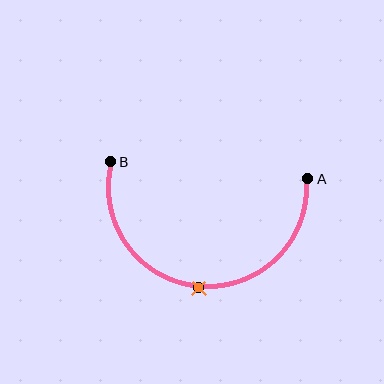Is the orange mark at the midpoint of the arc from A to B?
Yes. The orange mark lies on the arc at equal arc-length from both A and B — it is the arc midpoint.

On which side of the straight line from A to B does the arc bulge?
The arc bulges below the straight line connecting A and B.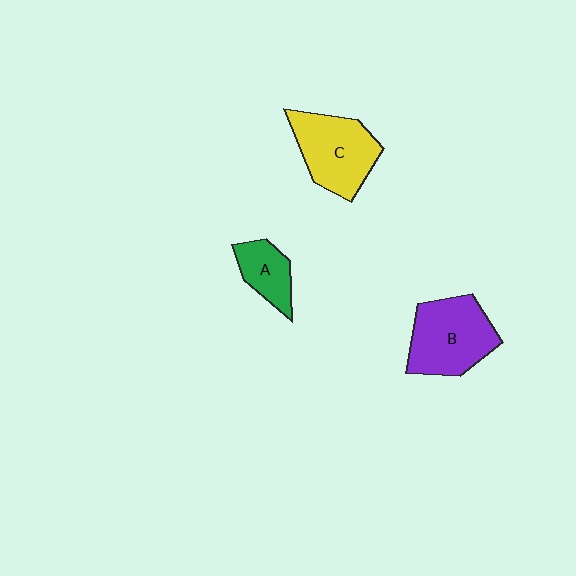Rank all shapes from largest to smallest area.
From largest to smallest: B (purple), C (yellow), A (green).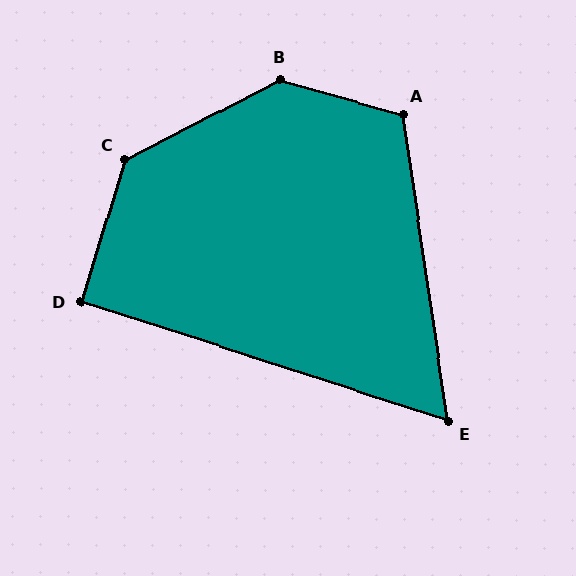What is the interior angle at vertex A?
Approximately 114 degrees (obtuse).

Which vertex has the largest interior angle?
B, at approximately 137 degrees.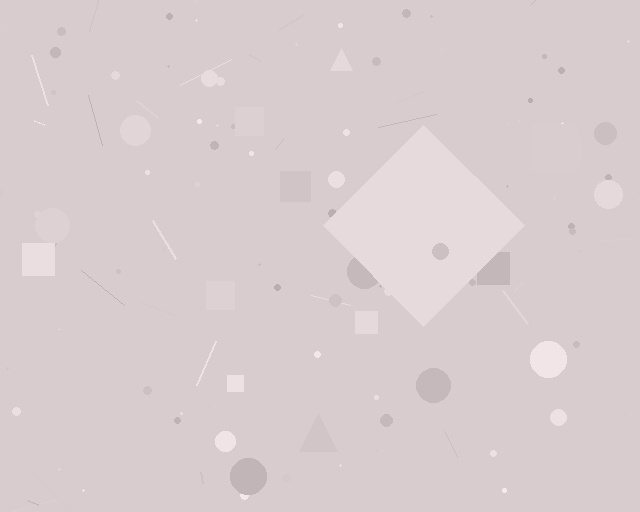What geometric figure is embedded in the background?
A diamond is embedded in the background.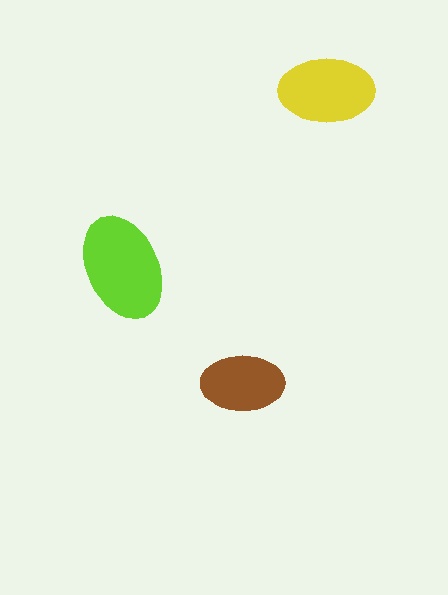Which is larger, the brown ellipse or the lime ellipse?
The lime one.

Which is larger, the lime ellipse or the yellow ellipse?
The lime one.